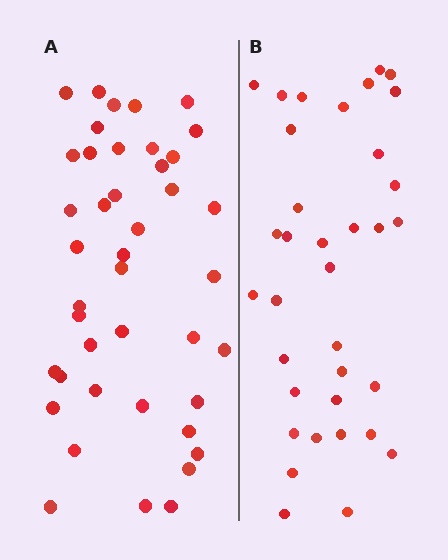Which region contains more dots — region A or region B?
Region A (the left region) has more dots.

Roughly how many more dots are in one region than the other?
Region A has roughly 8 or so more dots than region B.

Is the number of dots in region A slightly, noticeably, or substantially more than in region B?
Region A has only slightly more — the two regions are fairly close. The ratio is roughly 1.2 to 1.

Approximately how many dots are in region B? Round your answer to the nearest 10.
About 40 dots. (The exact count is 35, which rounds to 40.)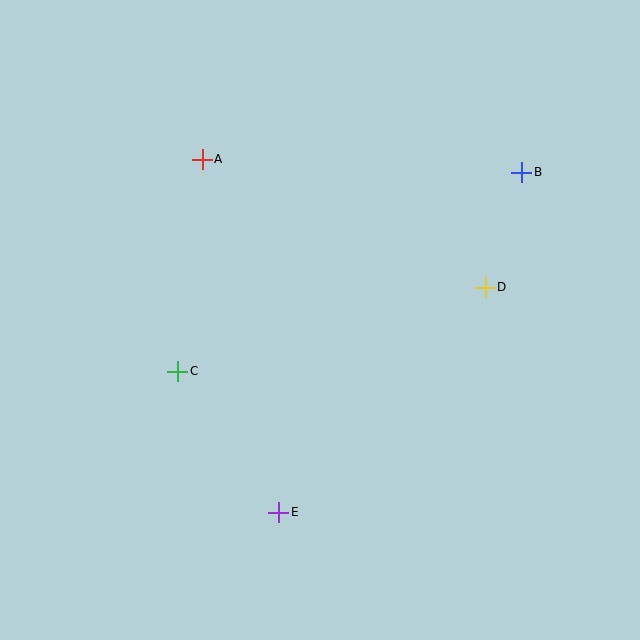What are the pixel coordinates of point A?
Point A is at (202, 159).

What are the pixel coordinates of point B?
Point B is at (522, 172).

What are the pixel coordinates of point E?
Point E is at (279, 512).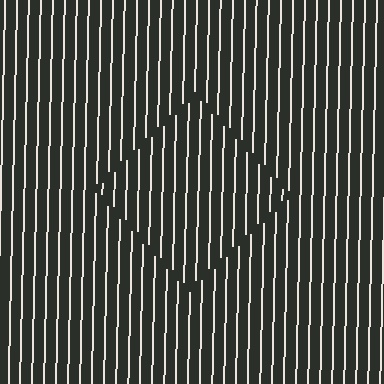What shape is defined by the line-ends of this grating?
An illusory square. The interior of the shape contains the same grating, shifted by half a period — the contour is defined by the phase discontinuity where line-ends from the inner and outer gratings abut.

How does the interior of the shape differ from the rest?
The interior of the shape contains the same grating, shifted by half a period — the contour is defined by the phase discontinuity where line-ends from the inner and outer gratings abut.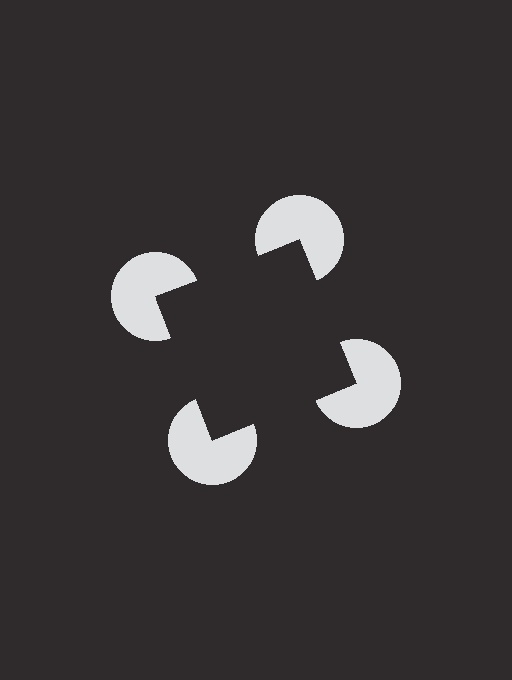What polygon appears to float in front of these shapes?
An illusory square — its edges are inferred from the aligned wedge cuts in the pac-man discs, not physically drawn.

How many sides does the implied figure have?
4 sides.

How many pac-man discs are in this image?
There are 4 — one at each vertex of the illusory square.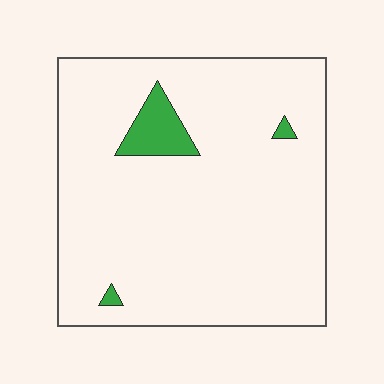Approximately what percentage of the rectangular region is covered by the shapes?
Approximately 5%.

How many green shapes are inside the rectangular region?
3.